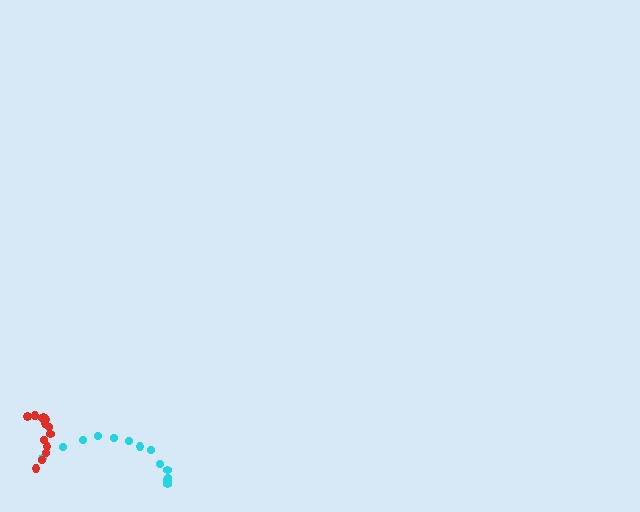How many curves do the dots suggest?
There are 2 distinct paths.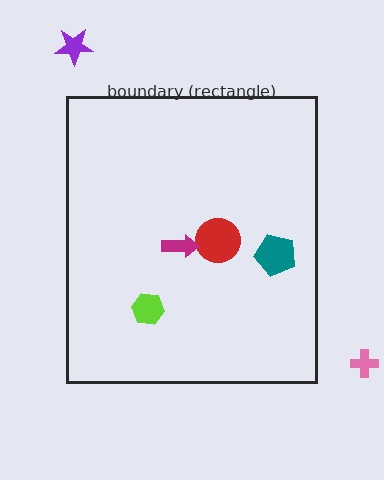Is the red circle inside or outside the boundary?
Inside.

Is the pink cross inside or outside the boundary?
Outside.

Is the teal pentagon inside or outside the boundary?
Inside.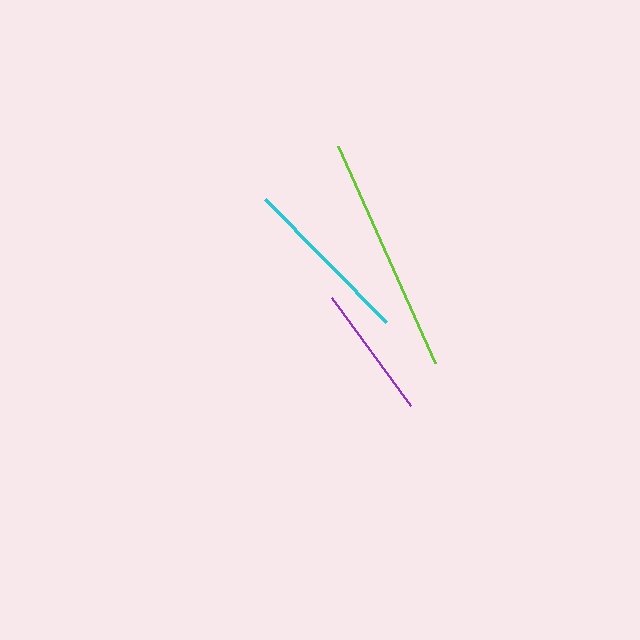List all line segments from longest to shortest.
From longest to shortest: lime, cyan, purple.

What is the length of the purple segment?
The purple segment is approximately 135 pixels long.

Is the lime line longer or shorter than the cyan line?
The lime line is longer than the cyan line.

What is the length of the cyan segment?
The cyan segment is approximately 173 pixels long.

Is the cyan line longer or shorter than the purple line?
The cyan line is longer than the purple line.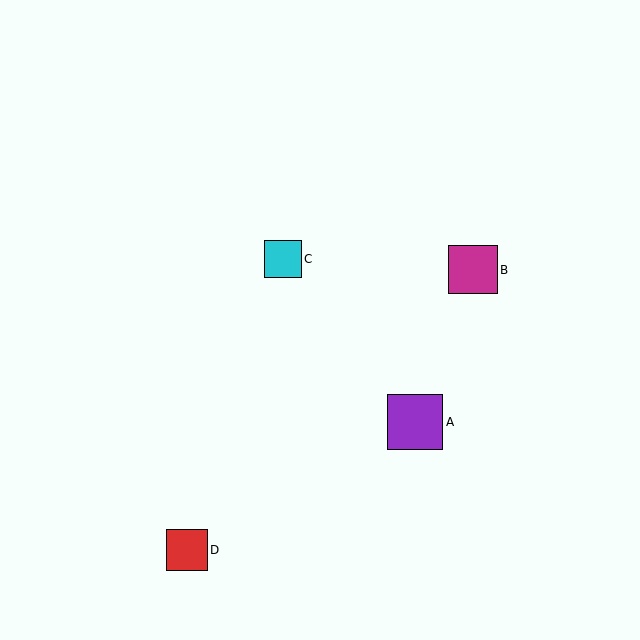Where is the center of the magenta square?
The center of the magenta square is at (473, 270).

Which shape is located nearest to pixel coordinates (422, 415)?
The purple square (labeled A) at (415, 422) is nearest to that location.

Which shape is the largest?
The purple square (labeled A) is the largest.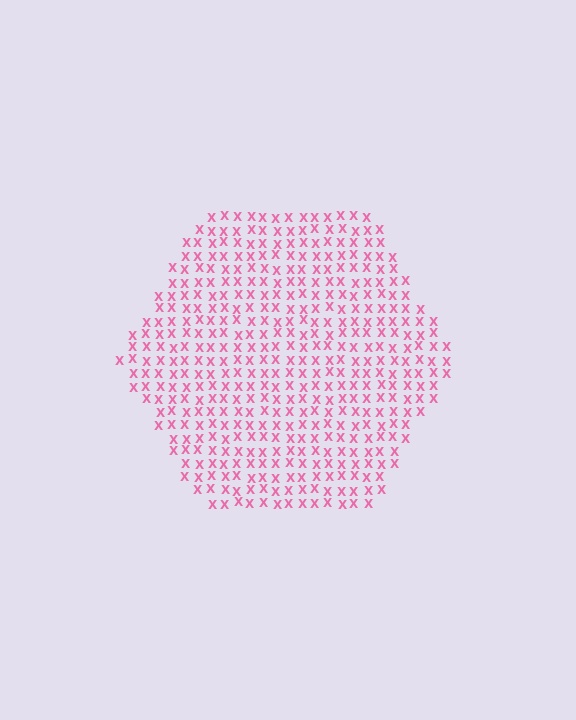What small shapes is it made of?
It is made of small letter X's.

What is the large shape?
The large shape is a hexagon.